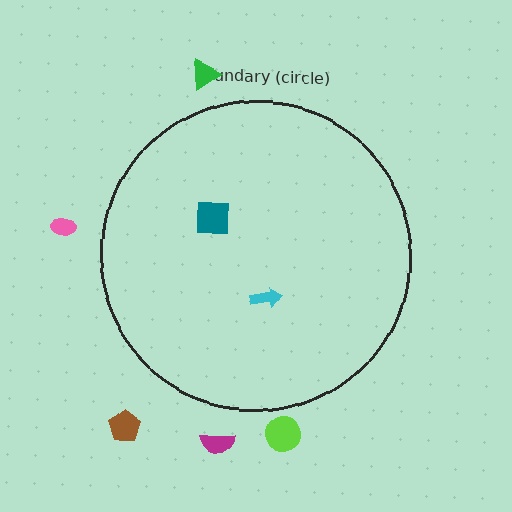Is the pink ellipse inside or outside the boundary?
Outside.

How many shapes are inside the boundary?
2 inside, 5 outside.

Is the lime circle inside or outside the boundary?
Outside.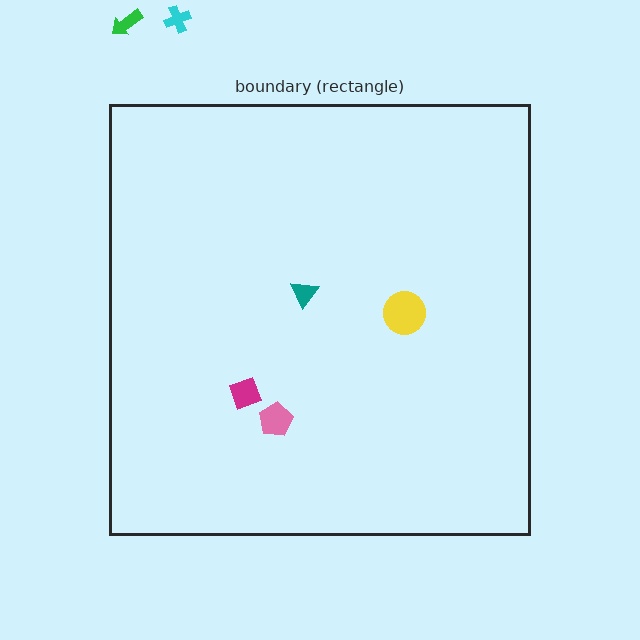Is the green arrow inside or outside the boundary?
Outside.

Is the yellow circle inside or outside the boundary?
Inside.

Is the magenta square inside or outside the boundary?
Inside.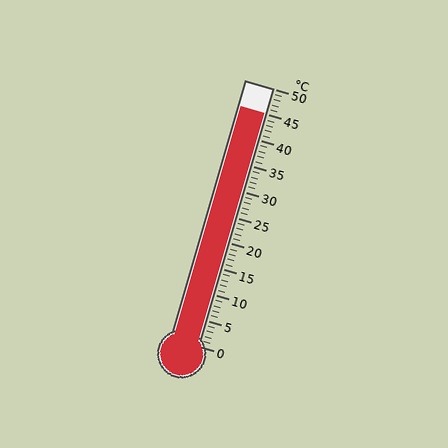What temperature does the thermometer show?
The thermometer shows approximately 45°C.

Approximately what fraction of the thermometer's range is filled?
The thermometer is filled to approximately 90% of its range.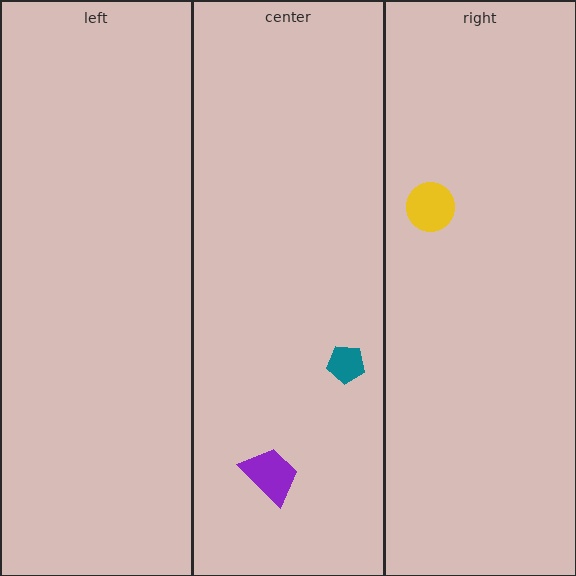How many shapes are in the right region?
1.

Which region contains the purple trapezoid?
The center region.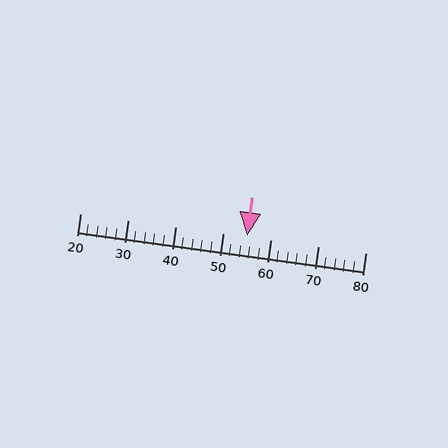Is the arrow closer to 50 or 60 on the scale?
The arrow is closer to 60.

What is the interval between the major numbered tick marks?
The major tick marks are spaced 10 units apart.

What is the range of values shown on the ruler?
The ruler shows values from 20 to 80.